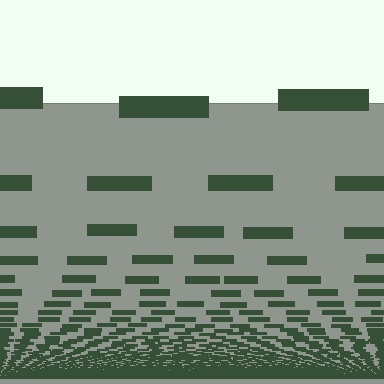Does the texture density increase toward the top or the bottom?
Density increases toward the bottom.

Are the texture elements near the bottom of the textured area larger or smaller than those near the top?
Smaller. The gradient is inverted — elements near the bottom are smaller and denser.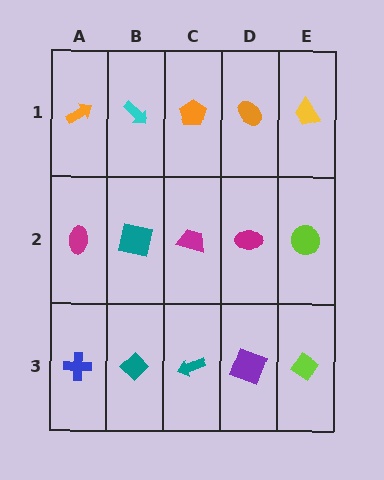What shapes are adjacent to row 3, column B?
A teal square (row 2, column B), a blue cross (row 3, column A), a teal arrow (row 3, column C).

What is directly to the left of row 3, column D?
A teal arrow.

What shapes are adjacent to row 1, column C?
A magenta trapezoid (row 2, column C), a cyan arrow (row 1, column B), an orange ellipse (row 1, column D).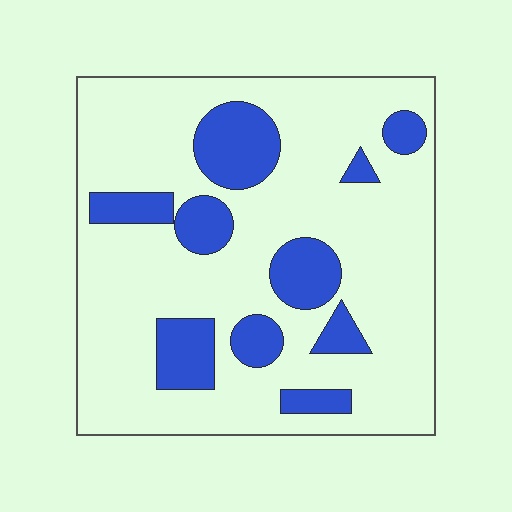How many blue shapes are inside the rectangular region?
10.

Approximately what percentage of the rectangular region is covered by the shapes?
Approximately 20%.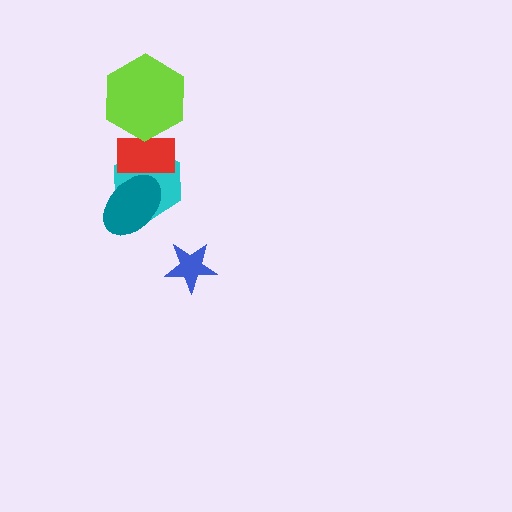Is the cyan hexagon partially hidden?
Yes, it is partially covered by another shape.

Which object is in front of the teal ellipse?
The red rectangle is in front of the teal ellipse.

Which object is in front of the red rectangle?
The lime hexagon is in front of the red rectangle.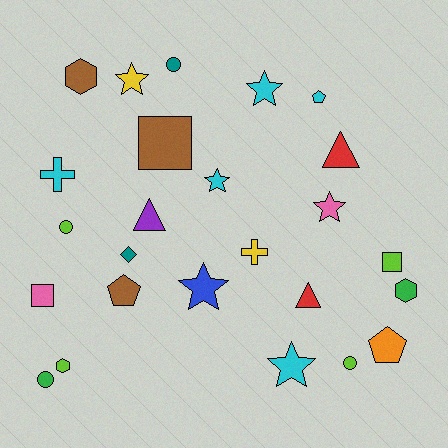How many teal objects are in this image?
There are 2 teal objects.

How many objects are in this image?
There are 25 objects.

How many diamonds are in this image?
There is 1 diamond.